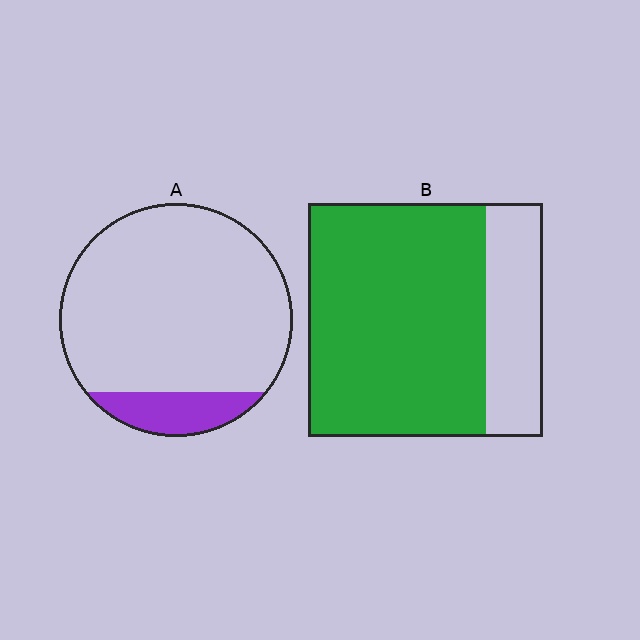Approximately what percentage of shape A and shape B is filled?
A is approximately 15% and B is approximately 75%.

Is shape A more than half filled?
No.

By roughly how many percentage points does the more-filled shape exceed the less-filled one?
By roughly 60 percentage points (B over A).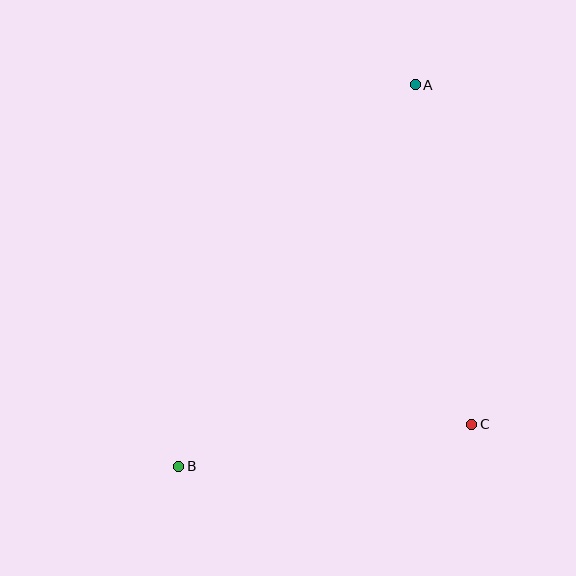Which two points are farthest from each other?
Points A and B are farthest from each other.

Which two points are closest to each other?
Points B and C are closest to each other.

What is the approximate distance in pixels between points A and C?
The distance between A and C is approximately 344 pixels.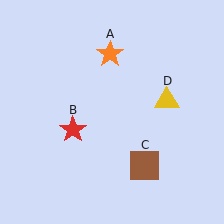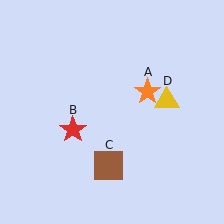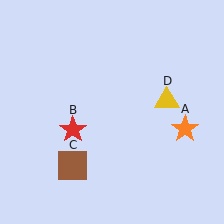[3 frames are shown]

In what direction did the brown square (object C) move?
The brown square (object C) moved left.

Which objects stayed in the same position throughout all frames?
Red star (object B) and yellow triangle (object D) remained stationary.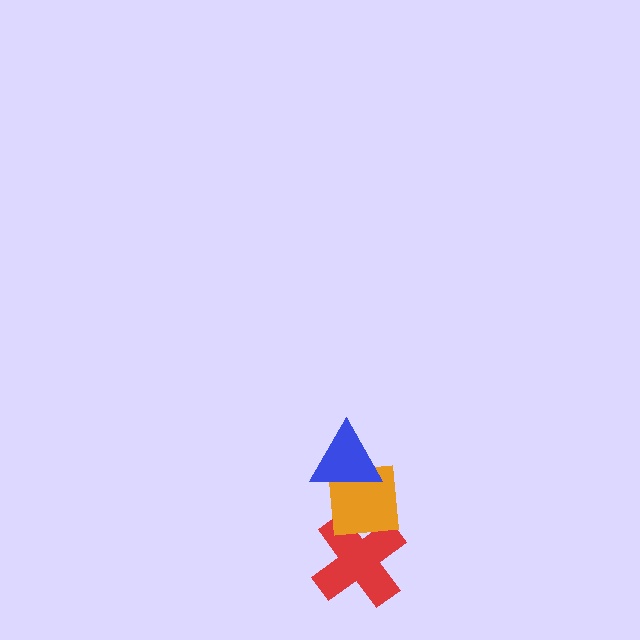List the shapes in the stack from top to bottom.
From top to bottom: the blue triangle, the orange square, the red cross.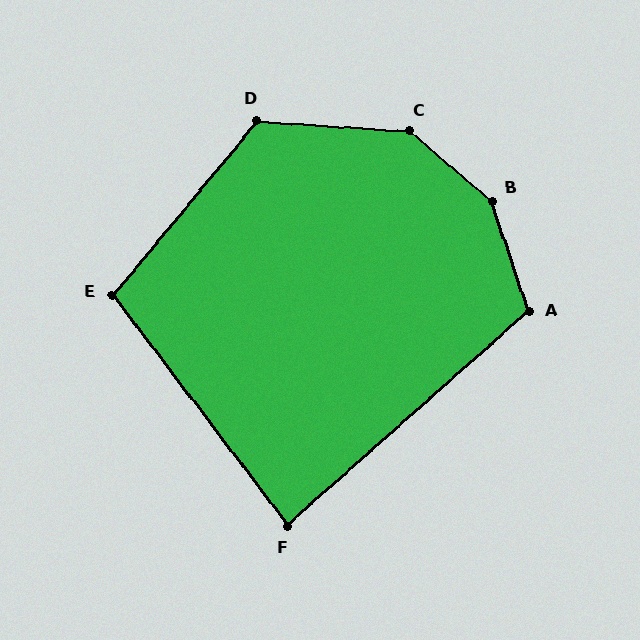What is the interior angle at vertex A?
Approximately 113 degrees (obtuse).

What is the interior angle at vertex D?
Approximately 126 degrees (obtuse).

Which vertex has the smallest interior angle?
F, at approximately 86 degrees.